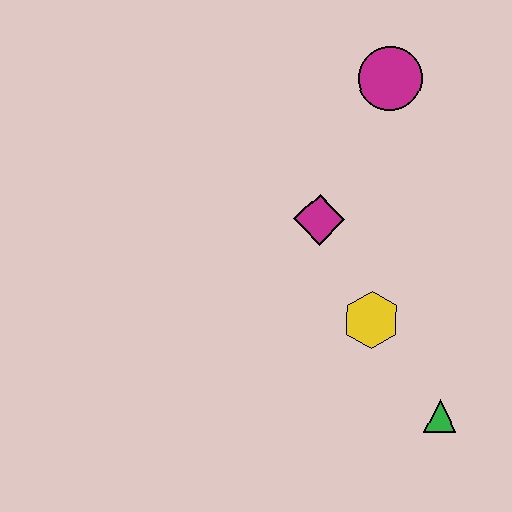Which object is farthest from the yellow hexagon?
The magenta circle is farthest from the yellow hexagon.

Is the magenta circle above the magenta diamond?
Yes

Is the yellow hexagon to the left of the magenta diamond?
No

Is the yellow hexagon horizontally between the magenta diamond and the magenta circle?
Yes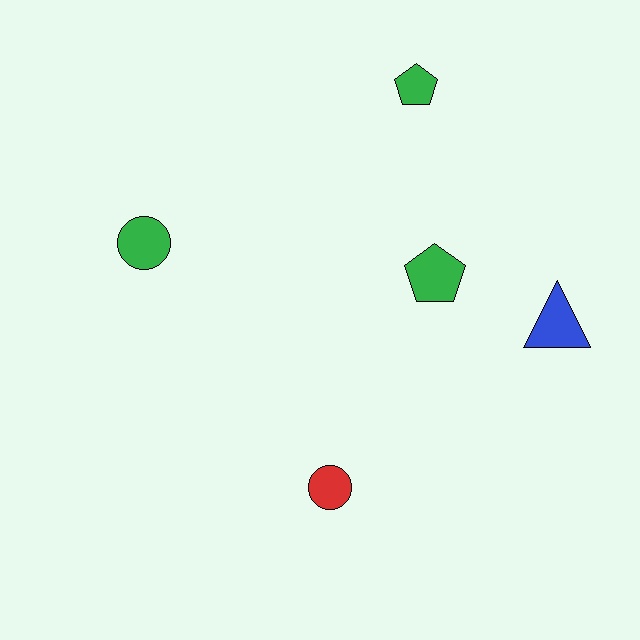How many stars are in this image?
There are no stars.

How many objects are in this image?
There are 5 objects.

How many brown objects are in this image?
There are no brown objects.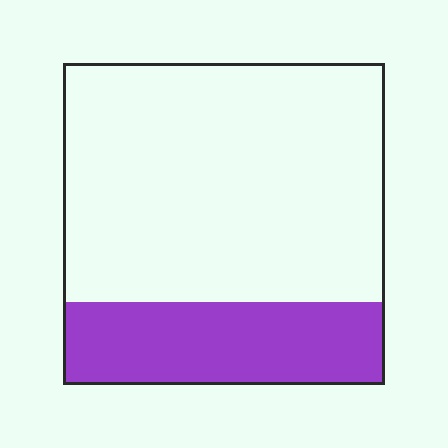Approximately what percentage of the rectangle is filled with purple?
Approximately 25%.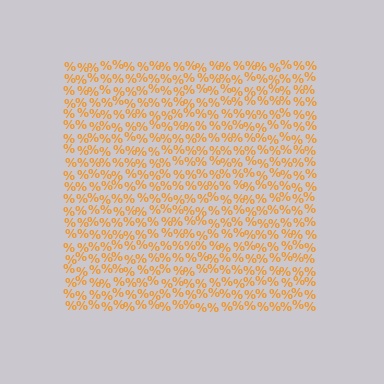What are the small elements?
The small elements are percent signs.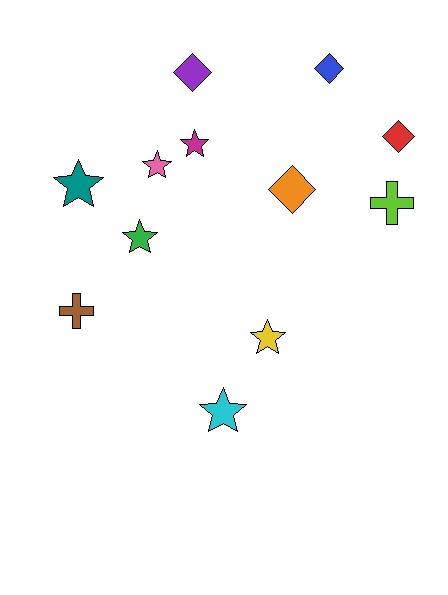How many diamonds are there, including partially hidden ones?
There are 4 diamonds.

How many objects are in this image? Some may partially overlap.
There are 12 objects.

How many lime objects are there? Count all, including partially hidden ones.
There is 1 lime object.